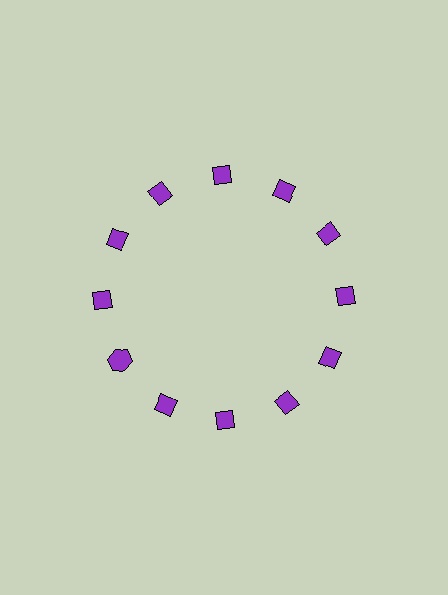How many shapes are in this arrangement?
There are 12 shapes arranged in a ring pattern.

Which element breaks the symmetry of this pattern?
The purple hexagon at roughly the 8 o'clock position breaks the symmetry. All other shapes are purple diamonds.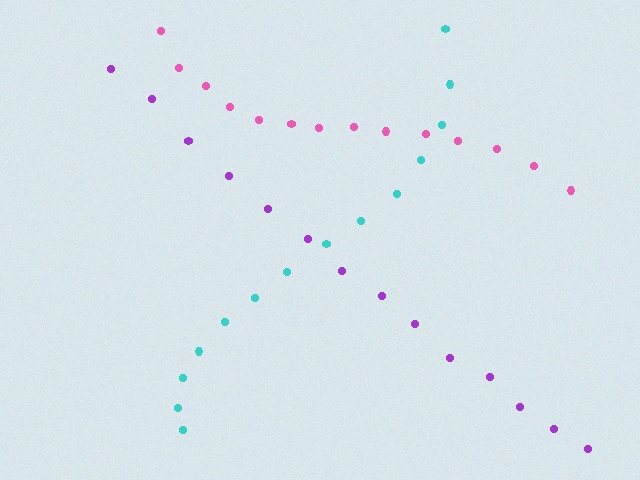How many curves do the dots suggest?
There are 3 distinct paths.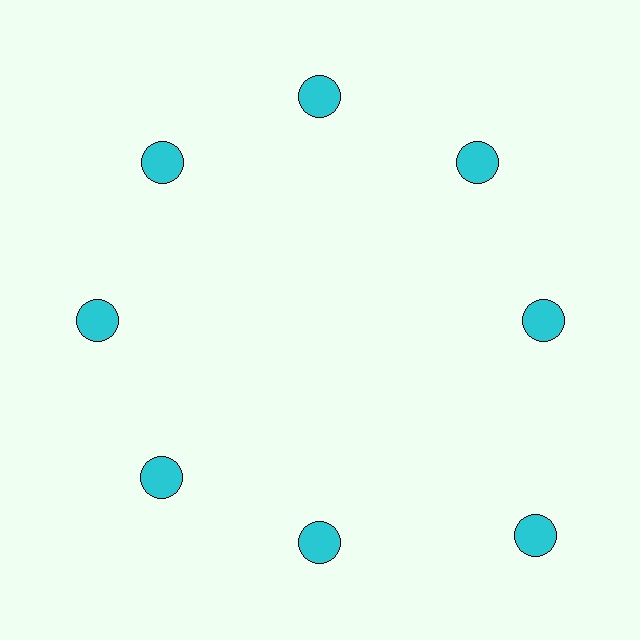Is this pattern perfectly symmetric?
No. The 8 cyan circles are arranged in a ring, but one element near the 4 o'clock position is pushed outward from the center, breaking the 8-fold rotational symmetry.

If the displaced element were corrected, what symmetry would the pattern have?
It would have 8-fold rotational symmetry — the pattern would map onto itself every 45 degrees.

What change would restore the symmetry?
The symmetry would be restored by moving it inward, back onto the ring so that all 8 circles sit at equal angles and equal distance from the center.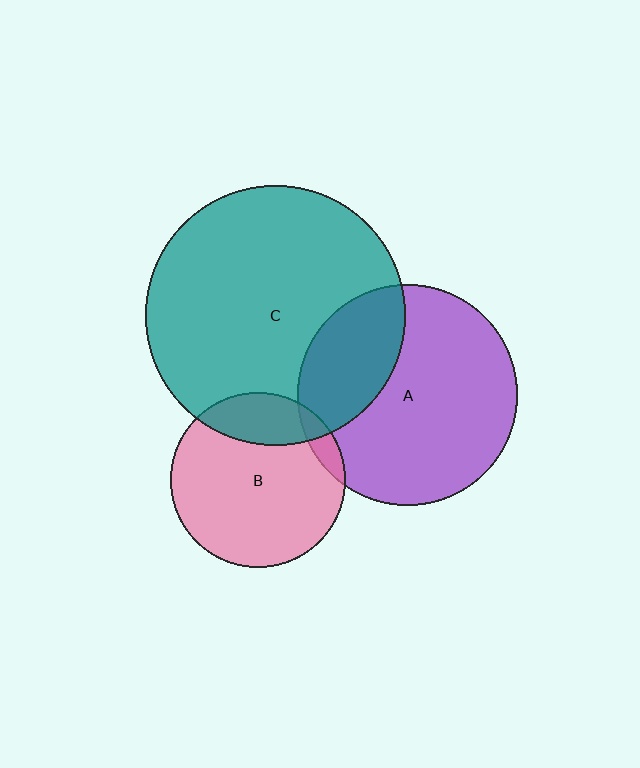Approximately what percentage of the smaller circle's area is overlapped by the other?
Approximately 30%.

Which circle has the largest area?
Circle C (teal).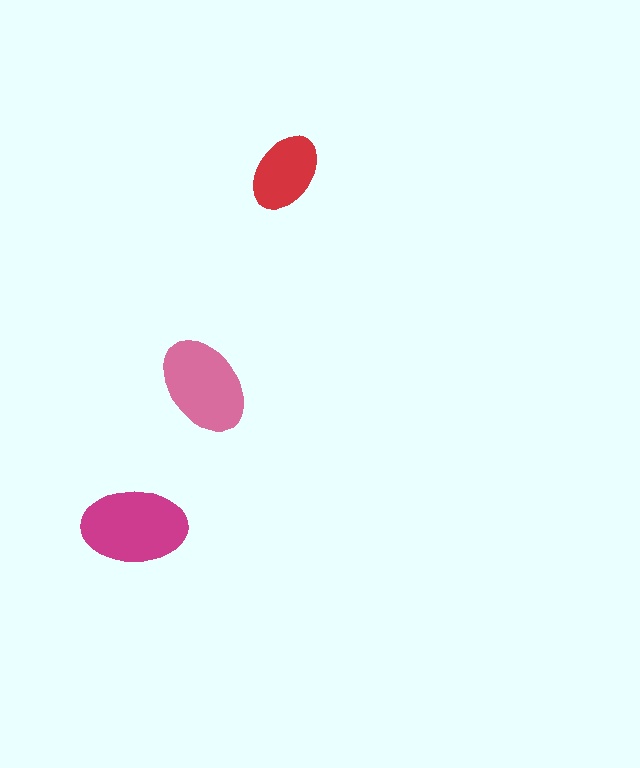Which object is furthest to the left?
The magenta ellipse is leftmost.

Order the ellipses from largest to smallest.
the magenta one, the pink one, the red one.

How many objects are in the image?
There are 3 objects in the image.